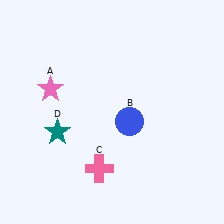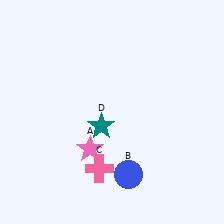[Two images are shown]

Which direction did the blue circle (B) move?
The blue circle (B) moved down.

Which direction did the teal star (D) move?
The teal star (D) moved right.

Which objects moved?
The objects that moved are: the pink star (A), the blue circle (B), the teal star (D).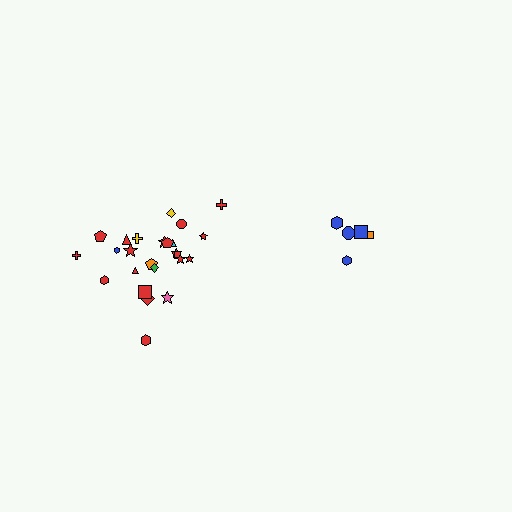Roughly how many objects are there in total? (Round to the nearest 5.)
Roughly 30 objects in total.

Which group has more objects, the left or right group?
The left group.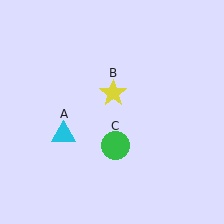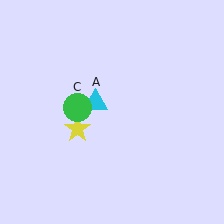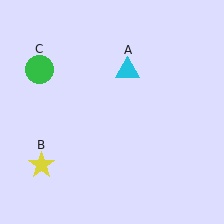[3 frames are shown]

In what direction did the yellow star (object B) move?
The yellow star (object B) moved down and to the left.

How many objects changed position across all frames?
3 objects changed position: cyan triangle (object A), yellow star (object B), green circle (object C).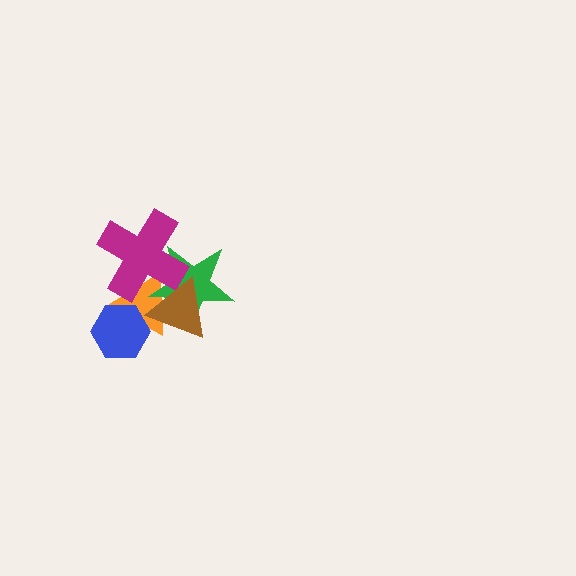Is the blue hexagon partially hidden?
No, no other shape covers it.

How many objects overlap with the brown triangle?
3 objects overlap with the brown triangle.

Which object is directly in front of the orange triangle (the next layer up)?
The green star is directly in front of the orange triangle.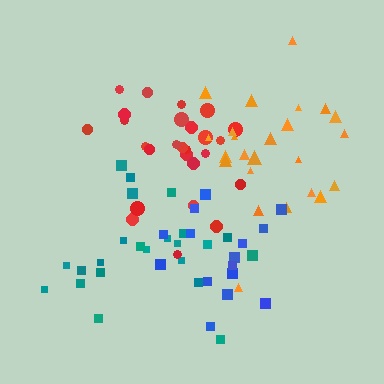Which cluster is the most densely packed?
Red.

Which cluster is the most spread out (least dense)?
Orange.